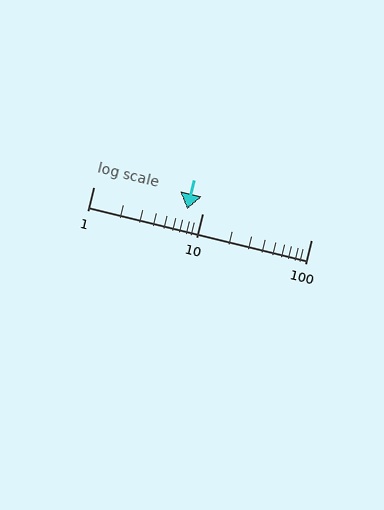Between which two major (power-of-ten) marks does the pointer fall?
The pointer is between 1 and 10.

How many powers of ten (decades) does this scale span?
The scale spans 2 decades, from 1 to 100.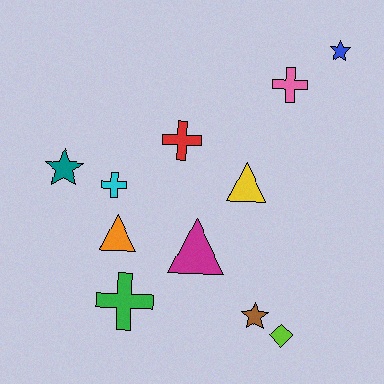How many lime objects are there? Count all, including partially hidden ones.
There is 1 lime object.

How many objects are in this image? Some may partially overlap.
There are 11 objects.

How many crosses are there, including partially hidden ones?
There are 4 crosses.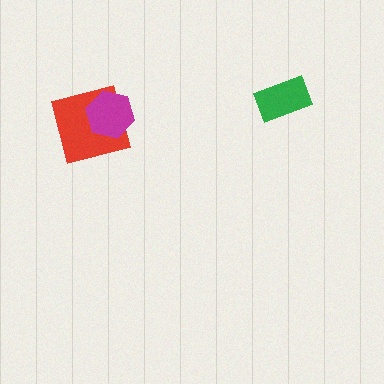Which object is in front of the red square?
The magenta hexagon is in front of the red square.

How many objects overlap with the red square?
1 object overlaps with the red square.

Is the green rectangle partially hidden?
No, no other shape covers it.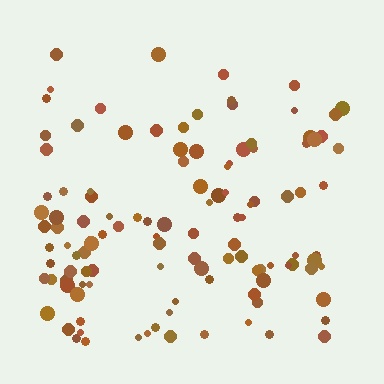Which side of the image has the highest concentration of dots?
The bottom.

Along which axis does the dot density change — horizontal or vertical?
Vertical.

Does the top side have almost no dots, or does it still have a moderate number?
Still a moderate number, just noticeably fewer than the bottom.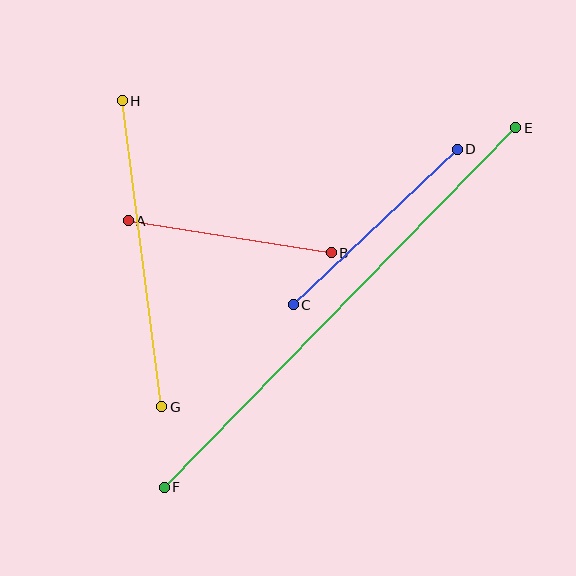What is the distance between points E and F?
The distance is approximately 503 pixels.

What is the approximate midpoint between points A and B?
The midpoint is at approximately (230, 237) pixels.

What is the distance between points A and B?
The distance is approximately 206 pixels.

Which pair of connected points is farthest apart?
Points E and F are farthest apart.